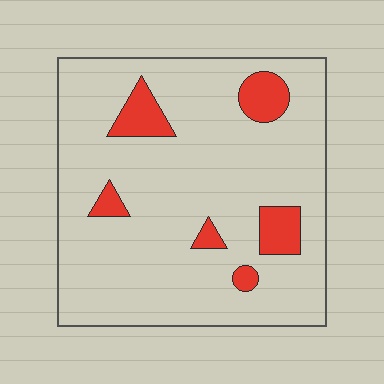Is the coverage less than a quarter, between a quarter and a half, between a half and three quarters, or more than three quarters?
Less than a quarter.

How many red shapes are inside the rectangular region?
6.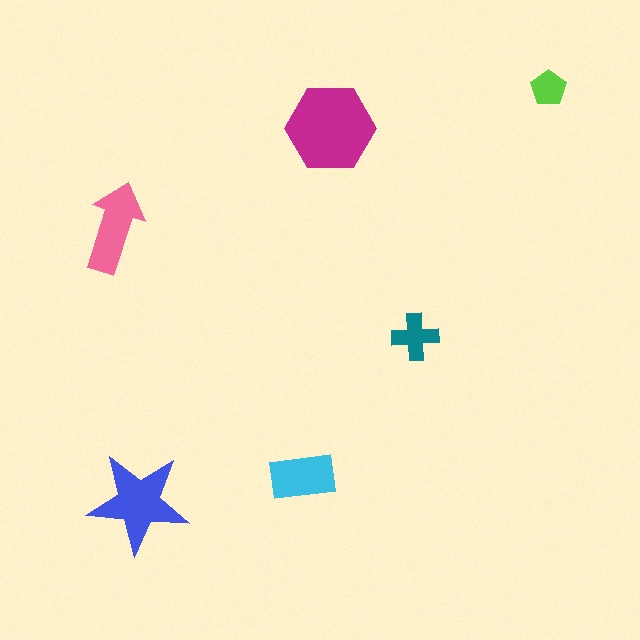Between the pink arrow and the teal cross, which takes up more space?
The pink arrow.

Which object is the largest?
The magenta hexagon.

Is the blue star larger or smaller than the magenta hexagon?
Smaller.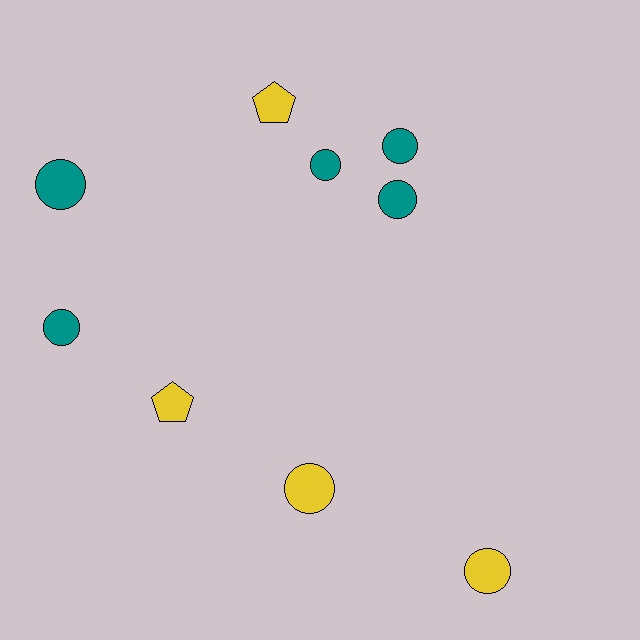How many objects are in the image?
There are 9 objects.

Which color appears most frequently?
Teal, with 5 objects.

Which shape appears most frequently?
Circle, with 7 objects.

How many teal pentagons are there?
There are no teal pentagons.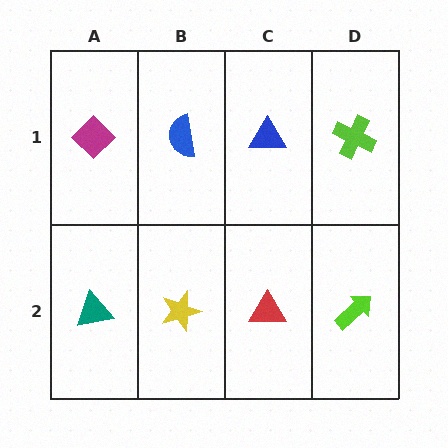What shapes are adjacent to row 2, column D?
A lime cross (row 1, column D), a red triangle (row 2, column C).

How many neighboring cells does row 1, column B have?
3.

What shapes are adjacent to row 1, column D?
A lime arrow (row 2, column D), a blue triangle (row 1, column C).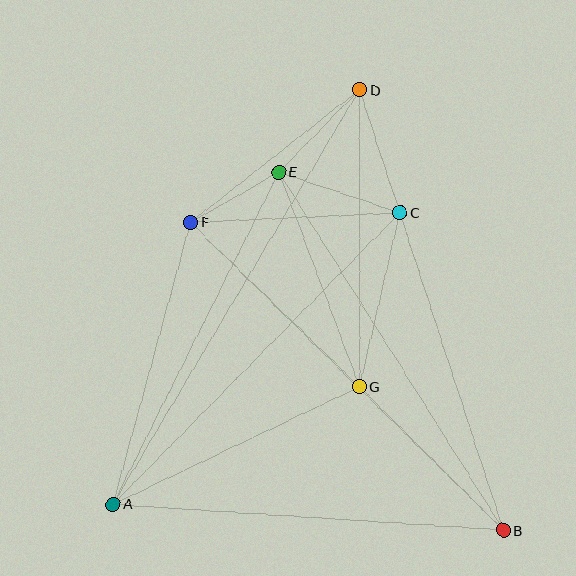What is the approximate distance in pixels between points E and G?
The distance between E and G is approximately 229 pixels.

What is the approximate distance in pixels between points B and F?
The distance between B and F is approximately 439 pixels.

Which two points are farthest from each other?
Points A and D are farthest from each other.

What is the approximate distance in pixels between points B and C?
The distance between B and C is approximately 334 pixels.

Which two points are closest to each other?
Points E and F are closest to each other.